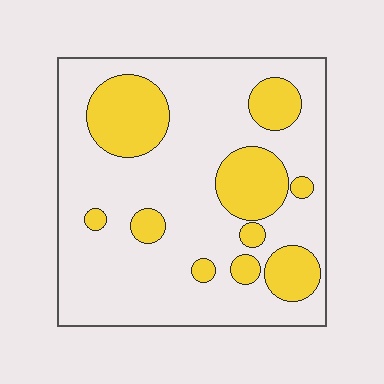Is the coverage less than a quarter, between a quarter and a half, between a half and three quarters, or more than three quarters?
Between a quarter and a half.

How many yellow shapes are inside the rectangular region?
10.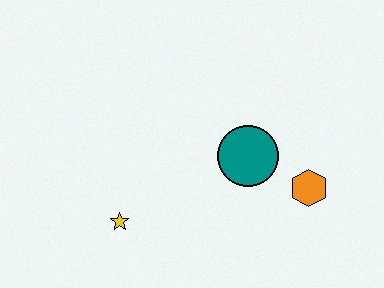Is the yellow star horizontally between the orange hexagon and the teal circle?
No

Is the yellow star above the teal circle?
No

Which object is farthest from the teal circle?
The yellow star is farthest from the teal circle.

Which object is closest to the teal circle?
The orange hexagon is closest to the teal circle.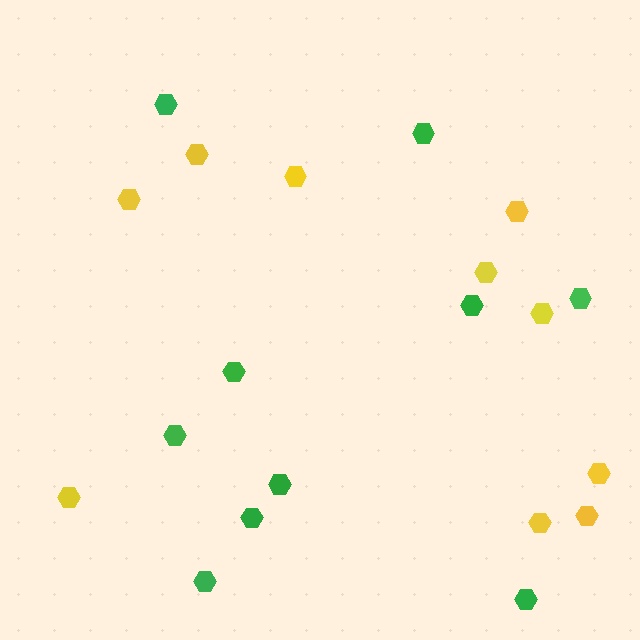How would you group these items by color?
There are 2 groups: one group of yellow hexagons (10) and one group of green hexagons (10).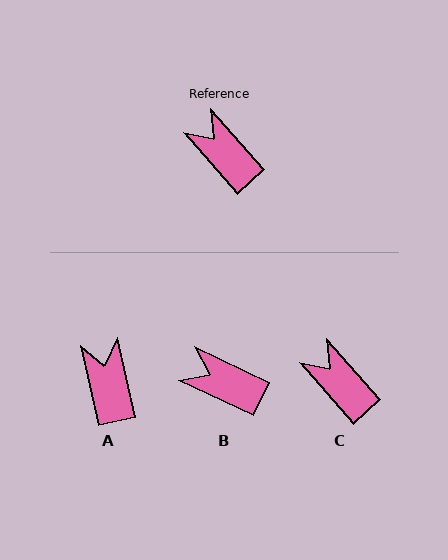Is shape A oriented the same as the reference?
No, it is off by about 28 degrees.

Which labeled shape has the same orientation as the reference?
C.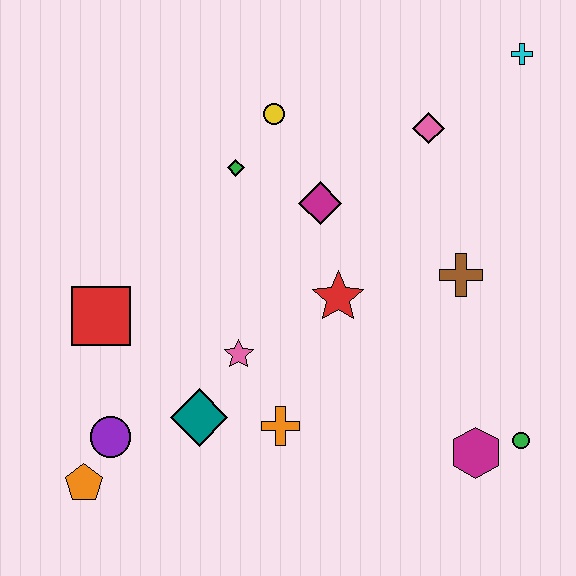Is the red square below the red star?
Yes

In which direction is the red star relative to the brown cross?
The red star is to the left of the brown cross.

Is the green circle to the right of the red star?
Yes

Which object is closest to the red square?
The purple circle is closest to the red square.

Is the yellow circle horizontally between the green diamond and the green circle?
Yes